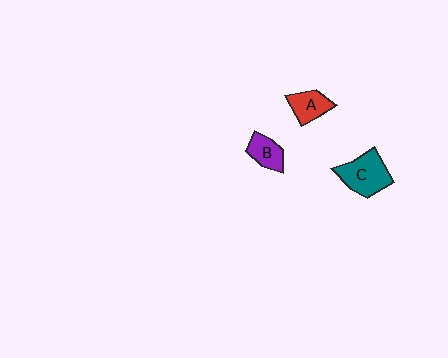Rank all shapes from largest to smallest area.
From largest to smallest: C (teal), A (red), B (purple).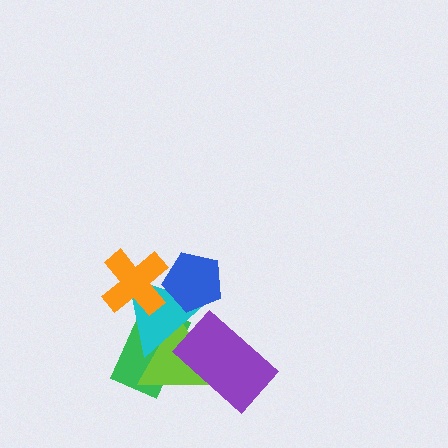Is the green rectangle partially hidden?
Yes, it is partially covered by another shape.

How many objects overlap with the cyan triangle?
5 objects overlap with the cyan triangle.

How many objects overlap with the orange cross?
2 objects overlap with the orange cross.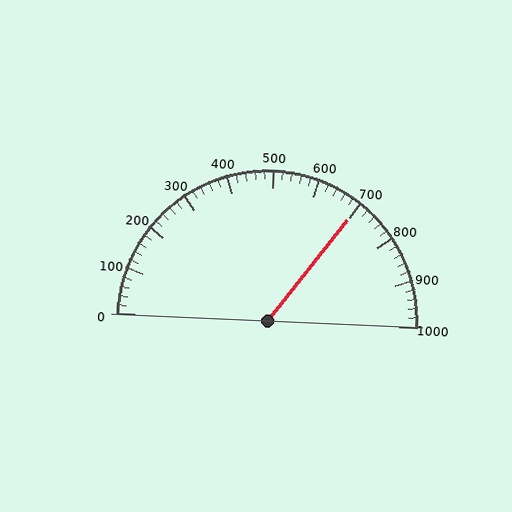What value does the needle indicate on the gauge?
The needle indicates approximately 700.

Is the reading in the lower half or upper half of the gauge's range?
The reading is in the upper half of the range (0 to 1000).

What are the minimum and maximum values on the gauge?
The gauge ranges from 0 to 1000.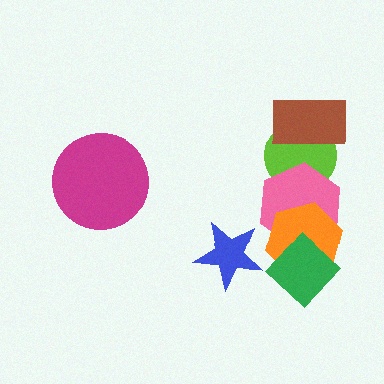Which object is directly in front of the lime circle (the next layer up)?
The pink hexagon is directly in front of the lime circle.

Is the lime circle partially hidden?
Yes, it is partially covered by another shape.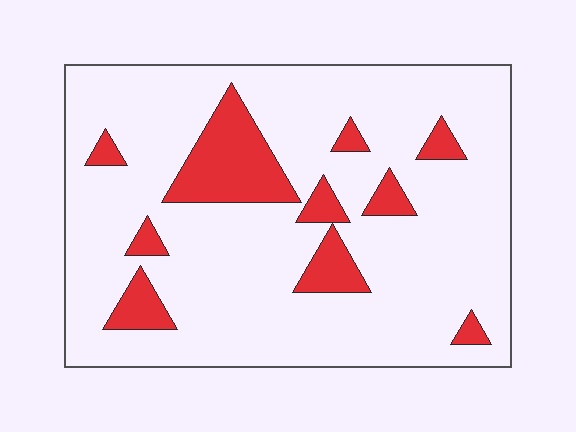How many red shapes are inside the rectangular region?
10.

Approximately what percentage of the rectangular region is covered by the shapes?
Approximately 15%.